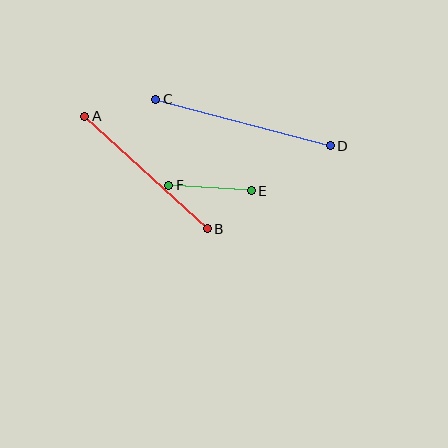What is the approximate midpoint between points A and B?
The midpoint is at approximately (146, 172) pixels.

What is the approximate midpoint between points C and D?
The midpoint is at approximately (243, 122) pixels.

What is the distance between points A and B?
The distance is approximately 166 pixels.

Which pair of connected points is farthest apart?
Points C and D are farthest apart.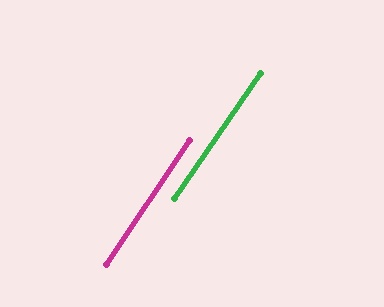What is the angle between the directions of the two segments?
Approximately 1 degree.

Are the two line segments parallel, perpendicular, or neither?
Parallel — their directions differ by only 0.9°.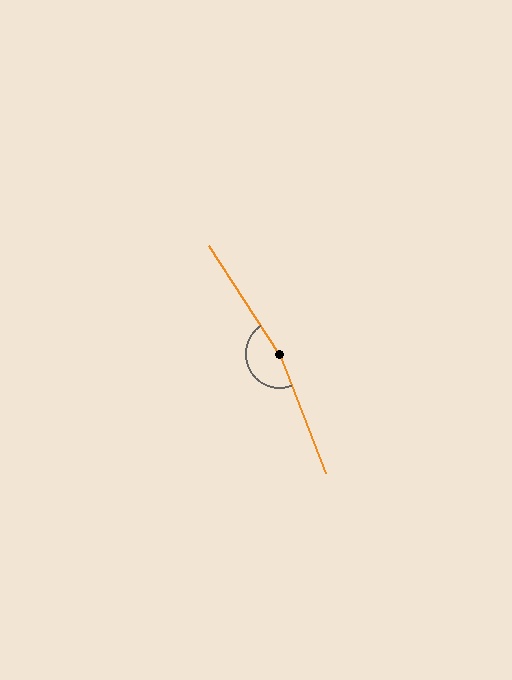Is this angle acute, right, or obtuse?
It is obtuse.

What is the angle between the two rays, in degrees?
Approximately 168 degrees.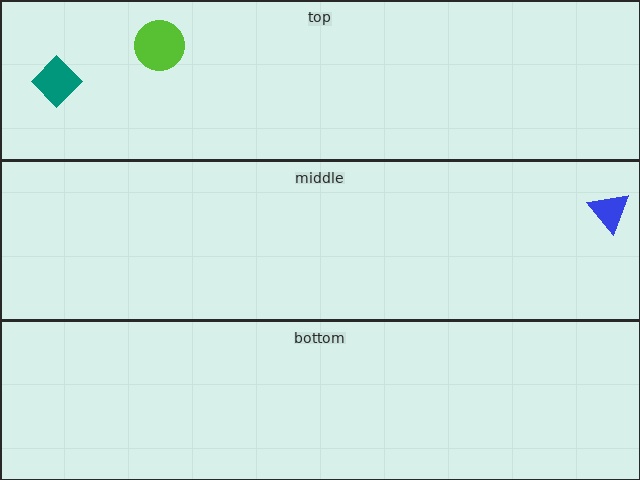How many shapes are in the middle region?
1.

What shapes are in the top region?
The teal diamond, the lime circle.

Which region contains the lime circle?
The top region.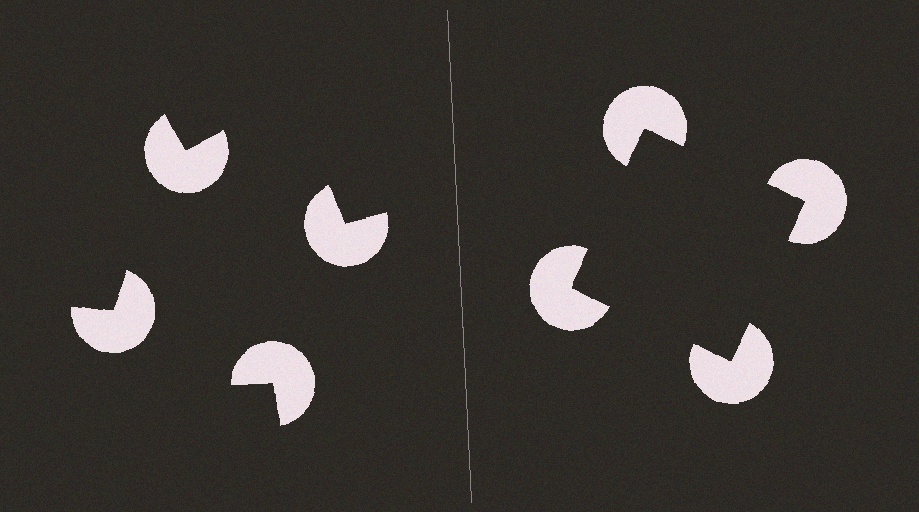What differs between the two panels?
The pac-man discs are positioned identically on both sides; only the wedge orientations differ. On the right they align to a square; on the left they are misaligned.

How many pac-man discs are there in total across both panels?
8 — 4 on each side.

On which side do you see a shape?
An illusory square appears on the right side. On the left side the wedge cuts are rotated, so no coherent shape forms.